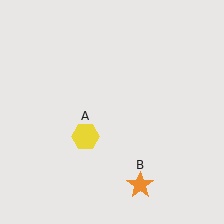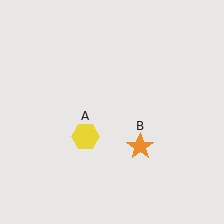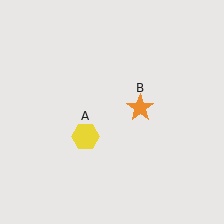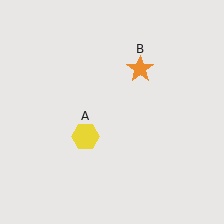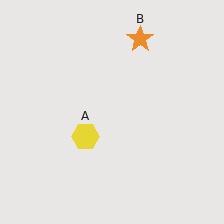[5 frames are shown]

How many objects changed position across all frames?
1 object changed position: orange star (object B).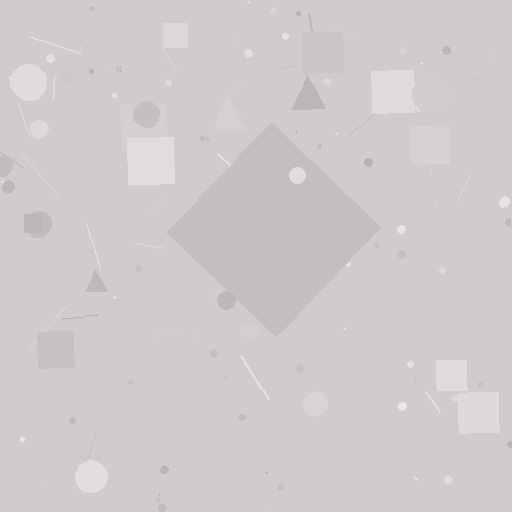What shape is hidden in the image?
A diamond is hidden in the image.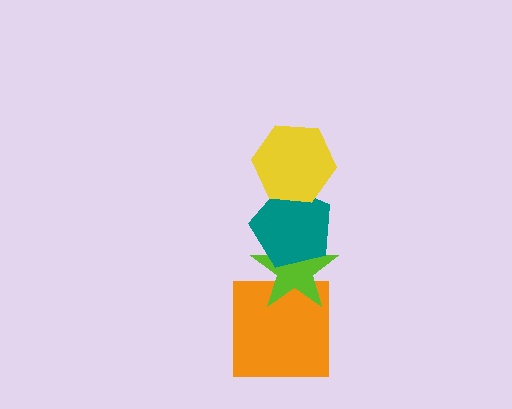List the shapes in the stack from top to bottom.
From top to bottom: the yellow hexagon, the teal pentagon, the lime star, the orange square.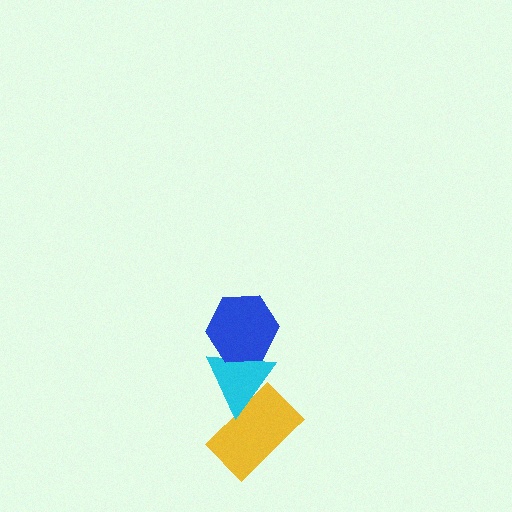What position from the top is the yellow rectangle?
The yellow rectangle is 3rd from the top.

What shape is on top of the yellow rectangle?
The cyan triangle is on top of the yellow rectangle.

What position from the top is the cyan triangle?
The cyan triangle is 2nd from the top.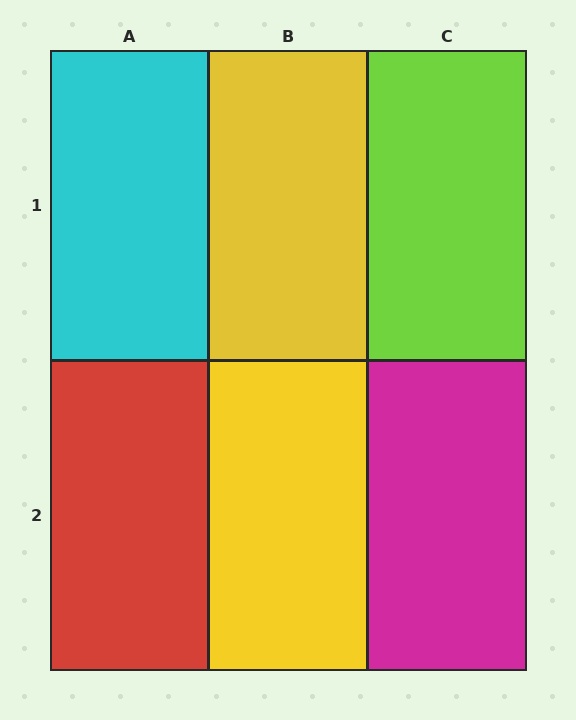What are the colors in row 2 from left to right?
Red, yellow, magenta.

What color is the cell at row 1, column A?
Cyan.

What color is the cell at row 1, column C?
Lime.